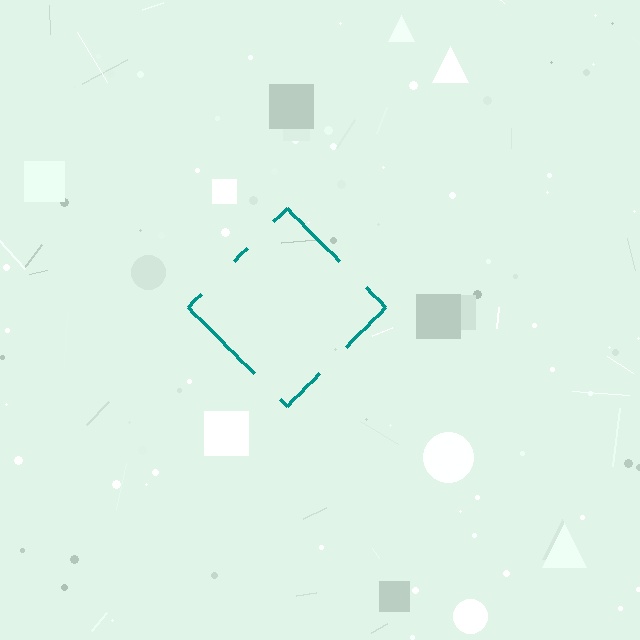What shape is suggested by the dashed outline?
The dashed outline suggests a diamond.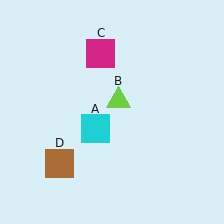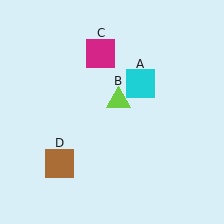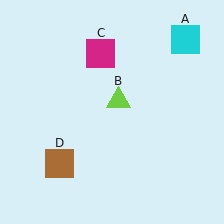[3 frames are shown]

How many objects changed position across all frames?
1 object changed position: cyan square (object A).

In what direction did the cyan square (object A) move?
The cyan square (object A) moved up and to the right.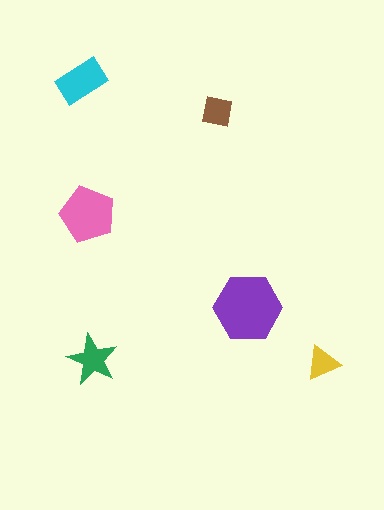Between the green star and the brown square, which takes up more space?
The green star.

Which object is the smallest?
The yellow triangle.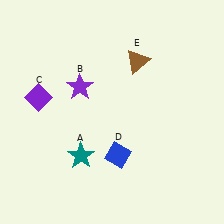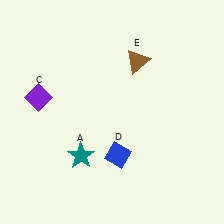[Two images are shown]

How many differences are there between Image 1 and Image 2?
There is 1 difference between the two images.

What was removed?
The purple star (B) was removed in Image 2.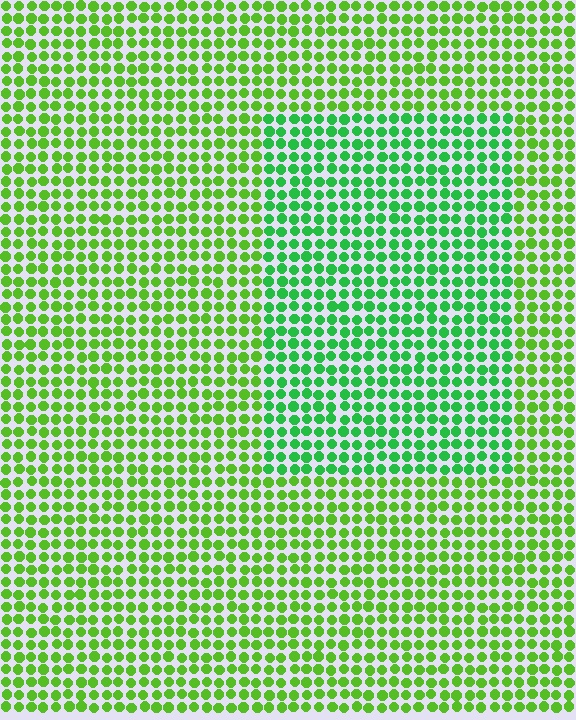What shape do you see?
I see a rectangle.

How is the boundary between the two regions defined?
The boundary is defined purely by a slight shift in hue (about 31 degrees). Spacing, size, and orientation are identical on both sides.